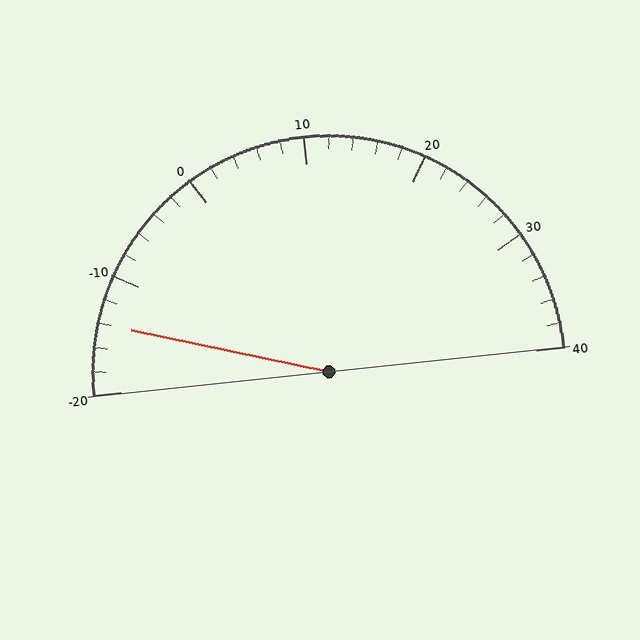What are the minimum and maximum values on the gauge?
The gauge ranges from -20 to 40.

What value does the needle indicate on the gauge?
The needle indicates approximately -14.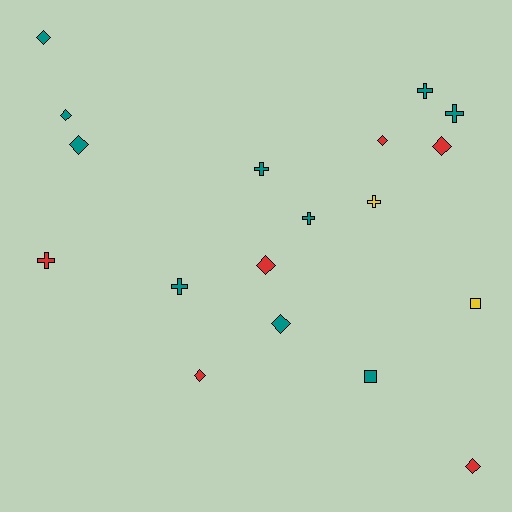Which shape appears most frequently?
Diamond, with 9 objects.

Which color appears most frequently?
Teal, with 10 objects.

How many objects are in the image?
There are 18 objects.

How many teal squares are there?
There is 1 teal square.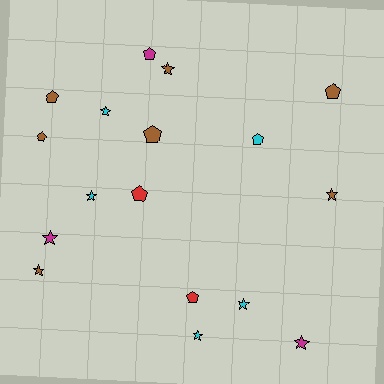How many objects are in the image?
There are 17 objects.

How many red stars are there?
There are no red stars.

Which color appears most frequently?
Brown, with 7 objects.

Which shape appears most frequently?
Star, with 9 objects.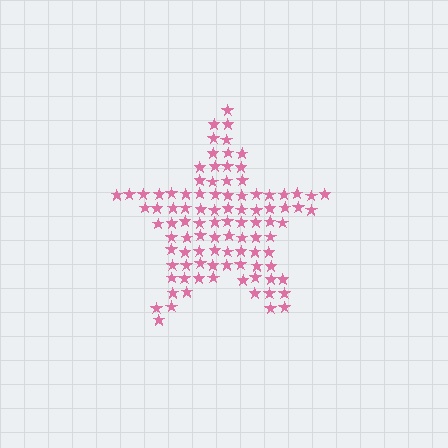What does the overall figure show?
The overall figure shows a star.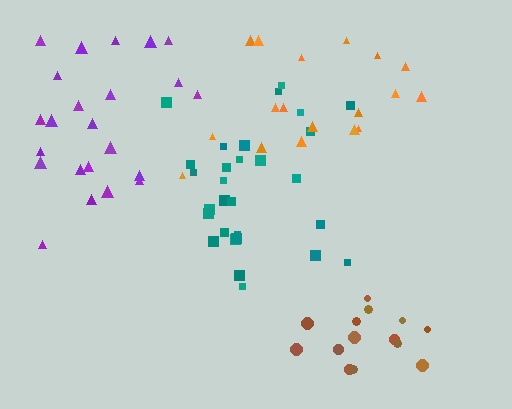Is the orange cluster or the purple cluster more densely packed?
Purple.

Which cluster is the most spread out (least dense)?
Orange.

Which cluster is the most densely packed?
Teal.